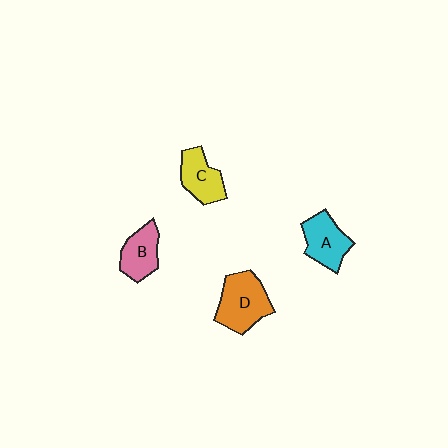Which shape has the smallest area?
Shape B (pink).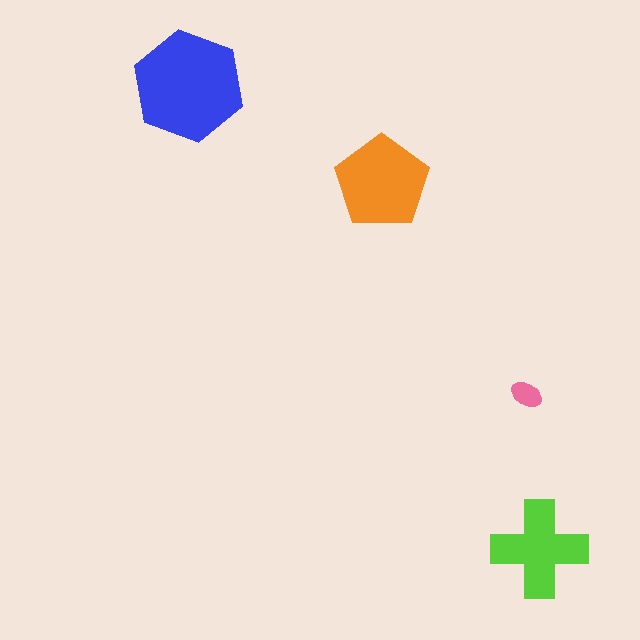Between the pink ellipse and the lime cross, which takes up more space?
The lime cross.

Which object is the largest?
The blue hexagon.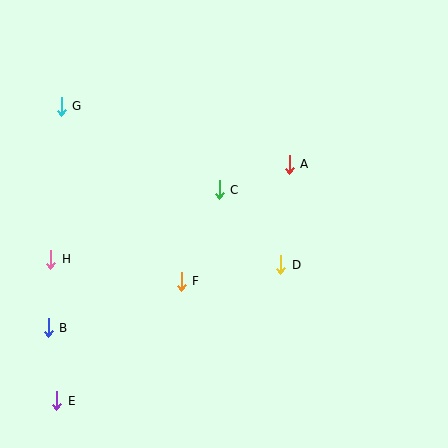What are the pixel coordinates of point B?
Point B is at (48, 328).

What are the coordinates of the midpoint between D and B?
The midpoint between D and B is at (164, 296).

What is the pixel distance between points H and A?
The distance between H and A is 256 pixels.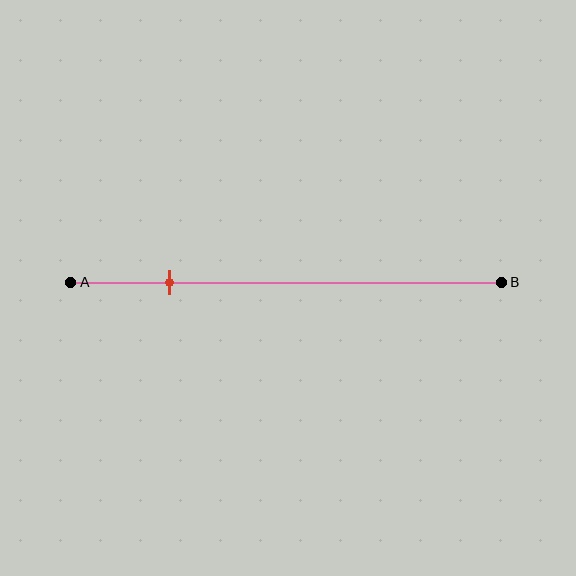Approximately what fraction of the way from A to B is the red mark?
The red mark is approximately 25% of the way from A to B.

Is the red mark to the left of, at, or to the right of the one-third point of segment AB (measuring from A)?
The red mark is to the left of the one-third point of segment AB.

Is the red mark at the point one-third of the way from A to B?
No, the mark is at about 25% from A, not at the 33% one-third point.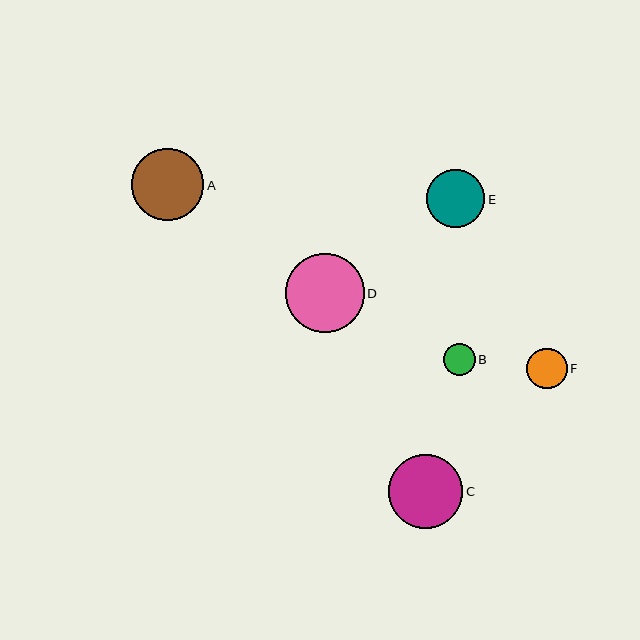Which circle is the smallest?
Circle B is the smallest with a size of approximately 32 pixels.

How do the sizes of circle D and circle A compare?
Circle D and circle A are approximately the same size.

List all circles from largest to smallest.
From largest to smallest: D, C, A, E, F, B.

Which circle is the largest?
Circle D is the largest with a size of approximately 79 pixels.